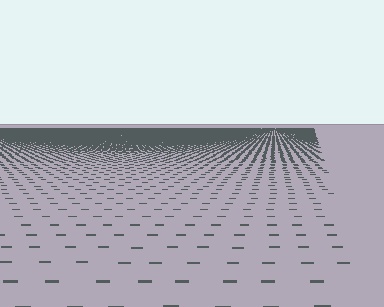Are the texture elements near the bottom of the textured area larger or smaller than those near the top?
Larger. Near the bottom, elements are closer to the viewer and appear at a bigger on-screen size.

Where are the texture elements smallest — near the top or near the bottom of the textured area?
Near the top.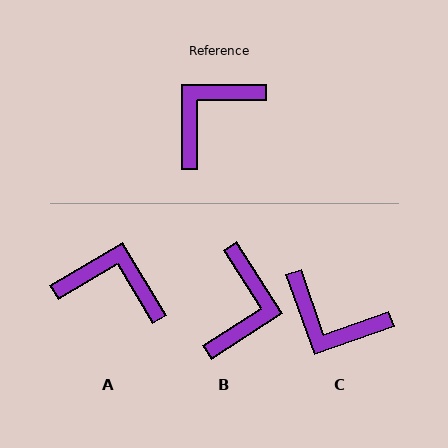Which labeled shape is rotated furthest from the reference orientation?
B, about 148 degrees away.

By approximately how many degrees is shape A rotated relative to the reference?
Approximately 59 degrees clockwise.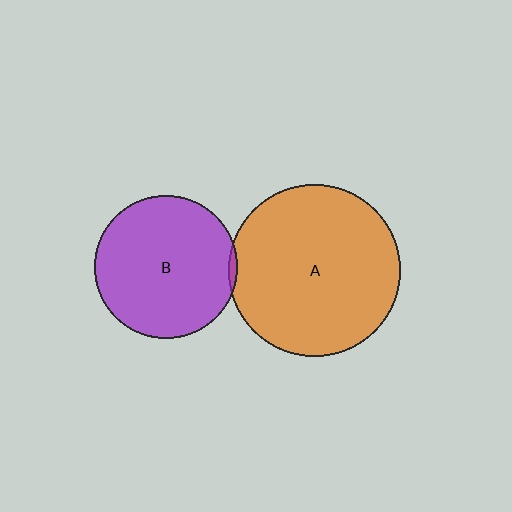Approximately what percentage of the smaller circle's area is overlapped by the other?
Approximately 5%.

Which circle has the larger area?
Circle A (orange).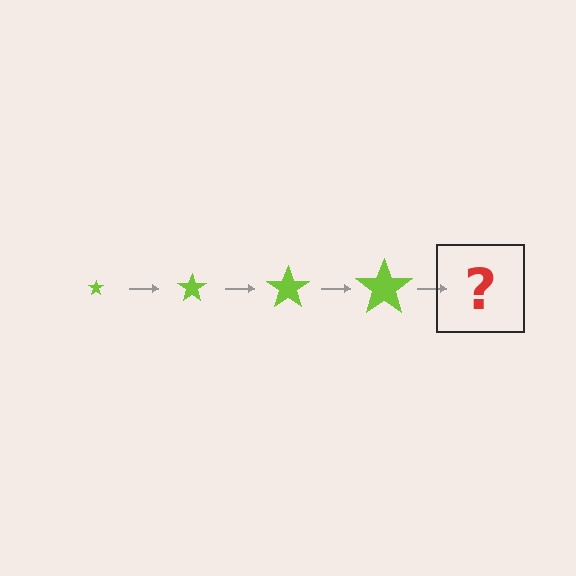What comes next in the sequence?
The next element should be a lime star, larger than the previous one.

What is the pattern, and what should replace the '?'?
The pattern is that the star gets progressively larger each step. The '?' should be a lime star, larger than the previous one.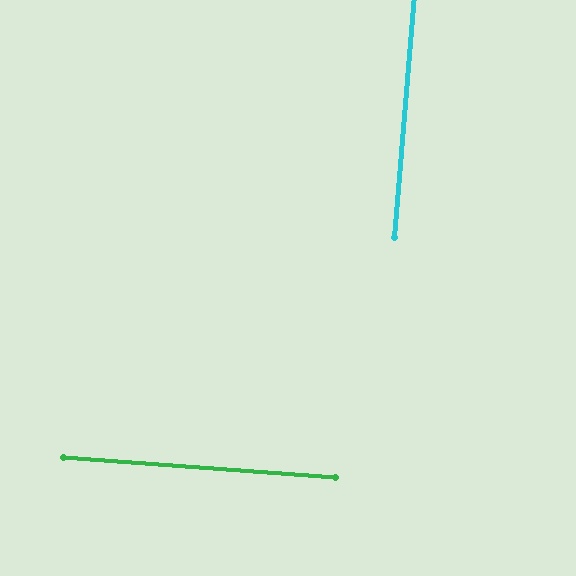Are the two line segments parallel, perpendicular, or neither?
Perpendicular — they meet at approximately 90°.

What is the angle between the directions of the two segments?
Approximately 90 degrees.